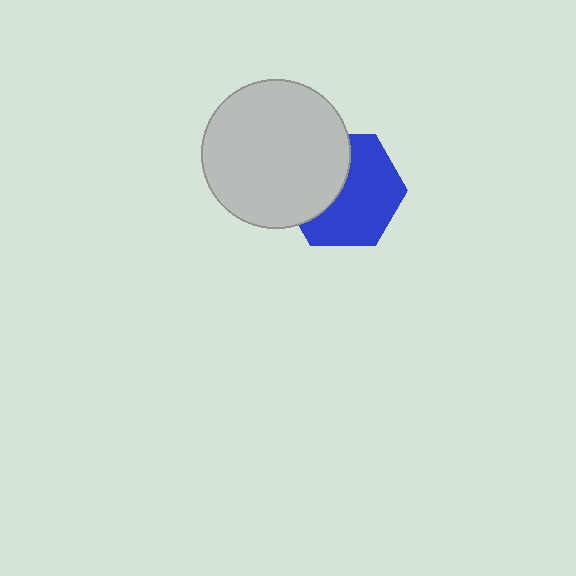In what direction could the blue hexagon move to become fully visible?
The blue hexagon could move right. That would shift it out from behind the light gray circle entirely.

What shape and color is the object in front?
The object in front is a light gray circle.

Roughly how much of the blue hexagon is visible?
About half of it is visible (roughly 60%).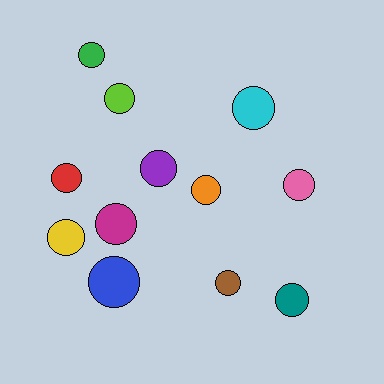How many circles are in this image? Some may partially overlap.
There are 12 circles.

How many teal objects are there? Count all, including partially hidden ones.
There is 1 teal object.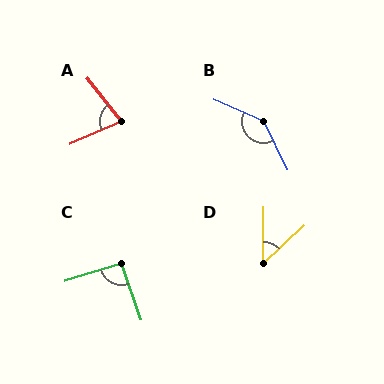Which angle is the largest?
B, at approximately 140 degrees.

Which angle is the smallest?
D, at approximately 47 degrees.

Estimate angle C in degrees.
Approximately 91 degrees.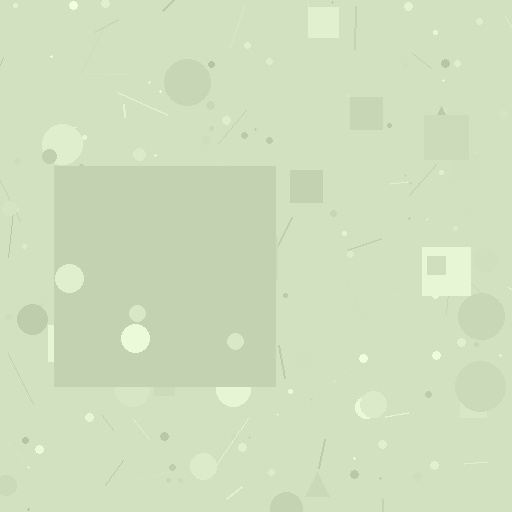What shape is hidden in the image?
A square is hidden in the image.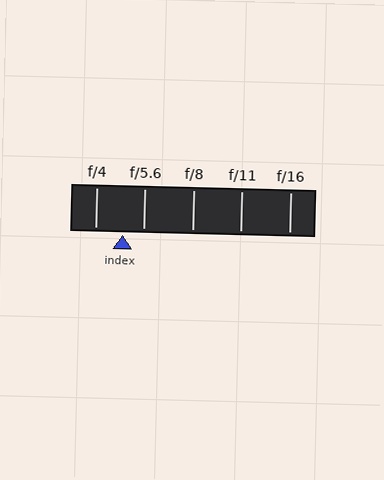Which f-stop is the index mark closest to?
The index mark is closest to f/5.6.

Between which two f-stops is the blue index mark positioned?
The index mark is between f/4 and f/5.6.